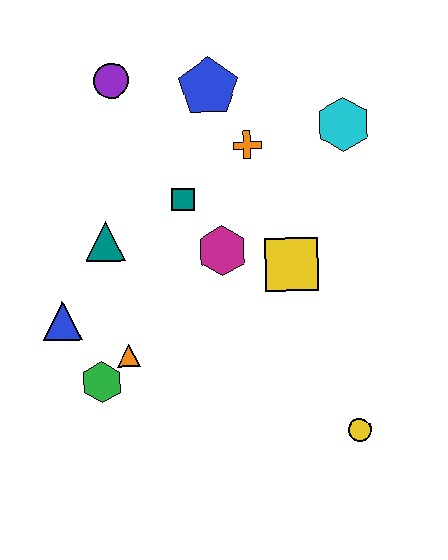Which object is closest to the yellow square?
The magenta hexagon is closest to the yellow square.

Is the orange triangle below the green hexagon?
No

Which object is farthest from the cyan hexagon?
The green hexagon is farthest from the cyan hexagon.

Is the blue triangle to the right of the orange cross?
No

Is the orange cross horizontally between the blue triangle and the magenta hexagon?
No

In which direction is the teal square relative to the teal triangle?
The teal square is to the right of the teal triangle.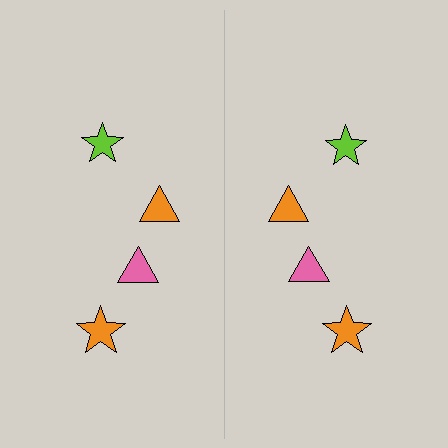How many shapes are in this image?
There are 8 shapes in this image.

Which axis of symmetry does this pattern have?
The pattern has a vertical axis of symmetry running through the center of the image.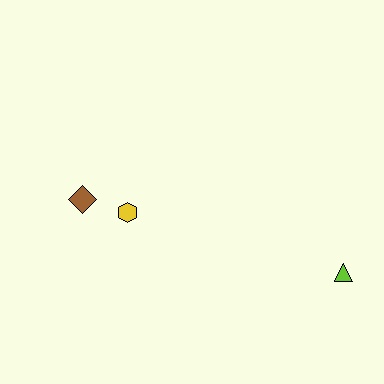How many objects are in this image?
There are 3 objects.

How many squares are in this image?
There are no squares.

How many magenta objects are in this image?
There are no magenta objects.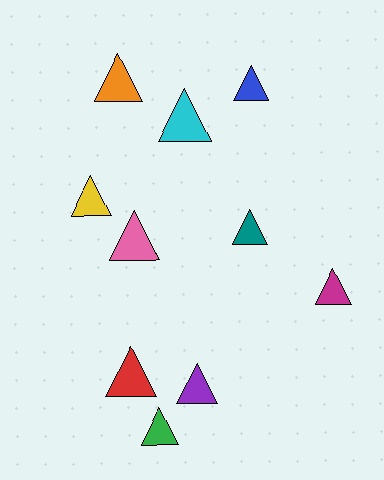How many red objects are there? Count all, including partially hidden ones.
There is 1 red object.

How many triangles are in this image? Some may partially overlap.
There are 10 triangles.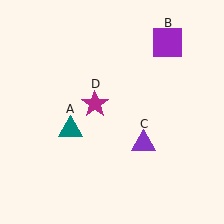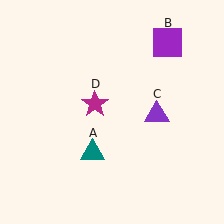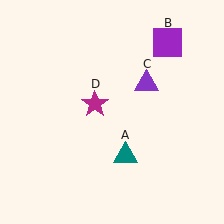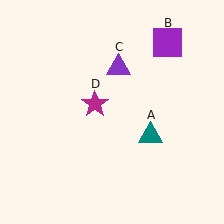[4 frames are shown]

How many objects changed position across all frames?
2 objects changed position: teal triangle (object A), purple triangle (object C).